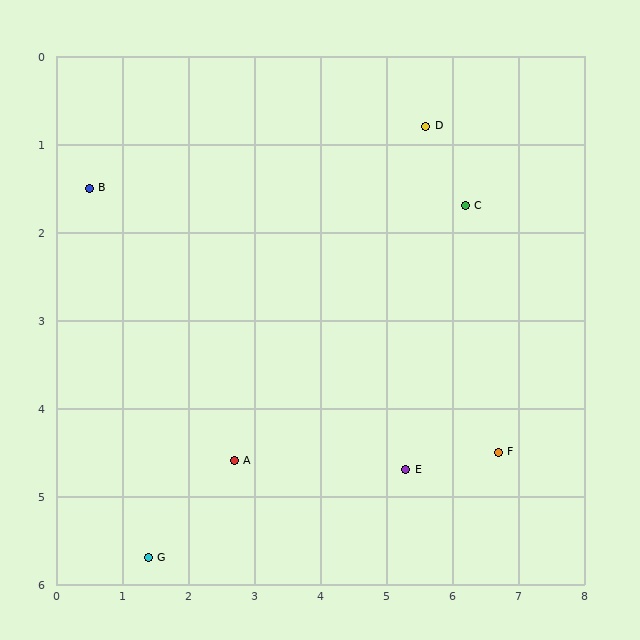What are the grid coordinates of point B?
Point B is at approximately (0.5, 1.5).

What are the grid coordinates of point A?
Point A is at approximately (2.7, 4.6).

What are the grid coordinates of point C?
Point C is at approximately (6.2, 1.7).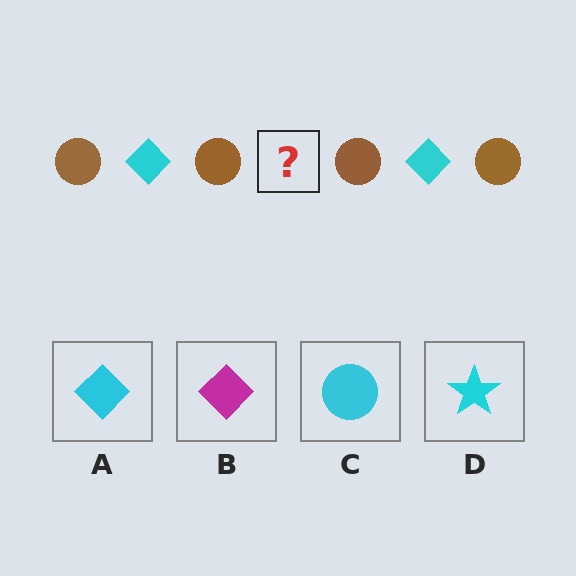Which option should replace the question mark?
Option A.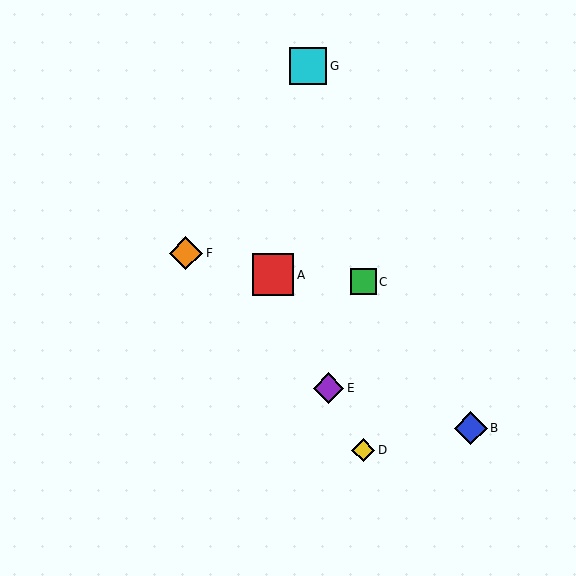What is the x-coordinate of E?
Object E is at x≈329.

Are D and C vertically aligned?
Yes, both are at x≈363.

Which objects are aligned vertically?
Objects C, D are aligned vertically.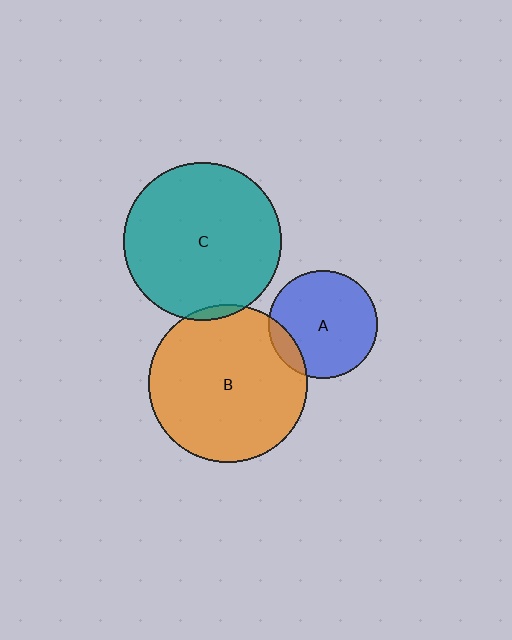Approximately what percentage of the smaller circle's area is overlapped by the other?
Approximately 5%.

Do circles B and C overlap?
Yes.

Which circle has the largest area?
Circle B (orange).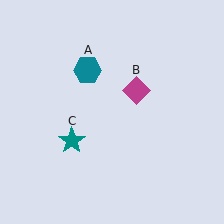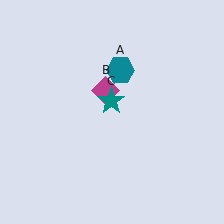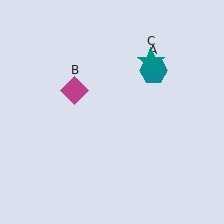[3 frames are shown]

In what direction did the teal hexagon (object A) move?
The teal hexagon (object A) moved right.